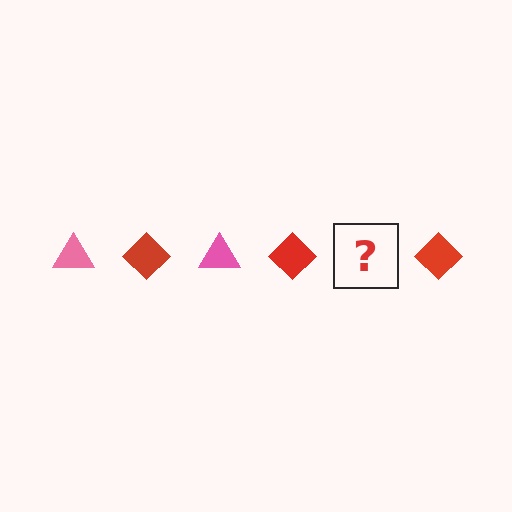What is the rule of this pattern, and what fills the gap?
The rule is that the pattern alternates between pink triangle and red diamond. The gap should be filled with a pink triangle.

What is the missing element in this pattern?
The missing element is a pink triangle.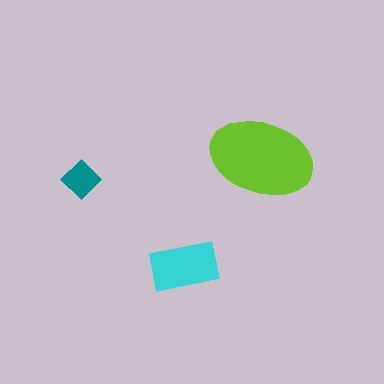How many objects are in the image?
There are 3 objects in the image.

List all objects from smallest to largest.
The teal diamond, the cyan rectangle, the lime ellipse.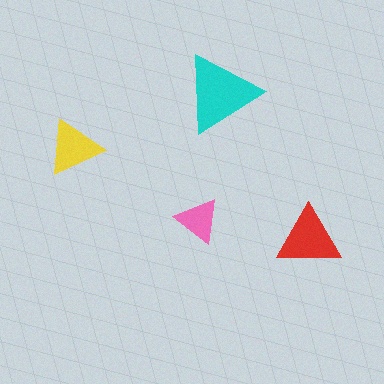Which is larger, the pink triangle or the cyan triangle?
The cyan one.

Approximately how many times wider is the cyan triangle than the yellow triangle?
About 1.5 times wider.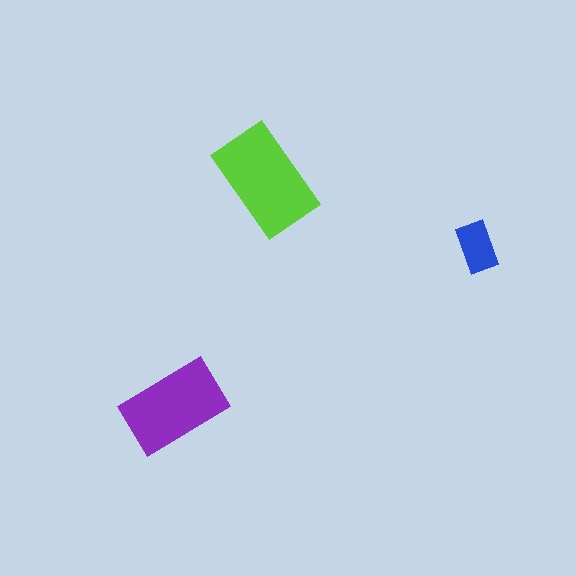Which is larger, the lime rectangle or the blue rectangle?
The lime one.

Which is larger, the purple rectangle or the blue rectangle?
The purple one.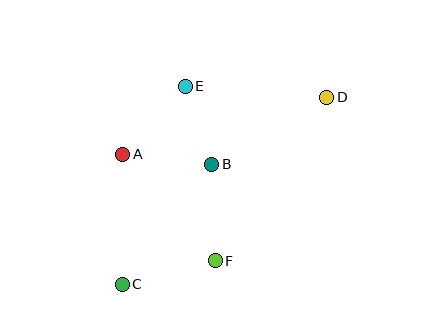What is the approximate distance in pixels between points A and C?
The distance between A and C is approximately 130 pixels.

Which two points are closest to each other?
Points B and E are closest to each other.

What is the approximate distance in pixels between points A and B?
The distance between A and B is approximately 90 pixels.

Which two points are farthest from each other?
Points C and D are farthest from each other.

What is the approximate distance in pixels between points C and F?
The distance between C and F is approximately 96 pixels.